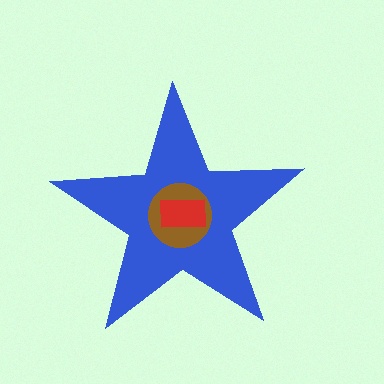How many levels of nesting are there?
3.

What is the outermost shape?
The blue star.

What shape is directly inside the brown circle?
The red rectangle.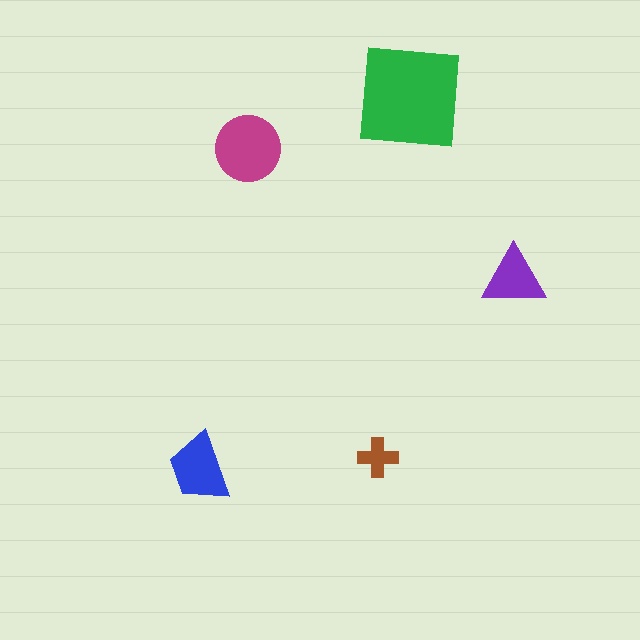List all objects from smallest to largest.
The brown cross, the purple triangle, the blue trapezoid, the magenta circle, the green square.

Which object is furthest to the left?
The blue trapezoid is leftmost.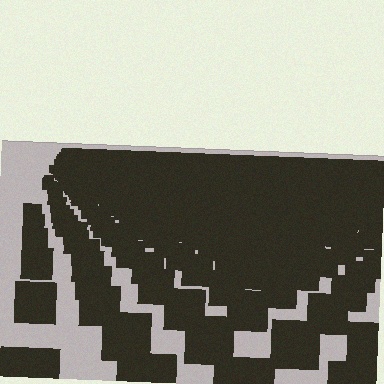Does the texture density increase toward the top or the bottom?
Density increases toward the top.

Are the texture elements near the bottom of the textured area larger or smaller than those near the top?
Larger. Near the bottom, elements are closer to the viewer and appear at a bigger on-screen size.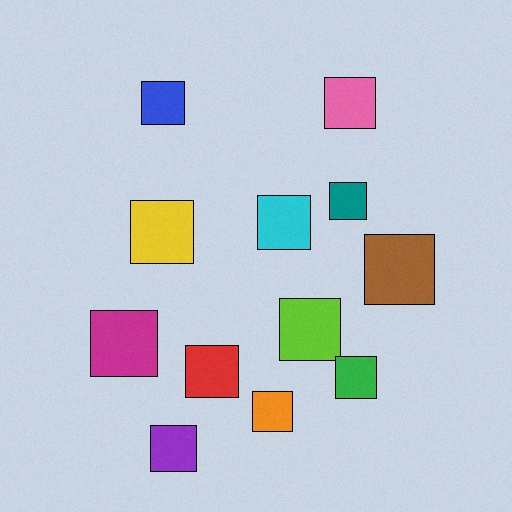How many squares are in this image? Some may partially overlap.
There are 12 squares.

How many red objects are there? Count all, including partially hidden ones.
There is 1 red object.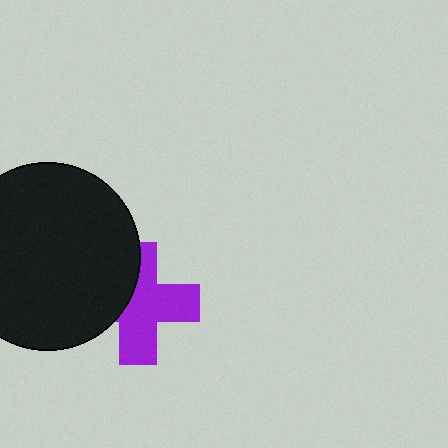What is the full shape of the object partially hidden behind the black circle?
The partially hidden object is a purple cross.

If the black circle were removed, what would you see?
You would see the complete purple cross.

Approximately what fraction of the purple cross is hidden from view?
Roughly 35% of the purple cross is hidden behind the black circle.